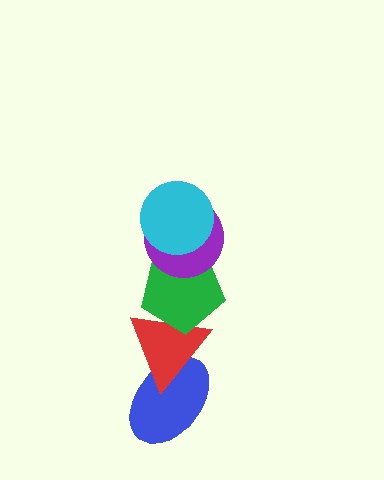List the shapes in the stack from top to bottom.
From top to bottom: the cyan circle, the purple circle, the green pentagon, the red triangle, the blue ellipse.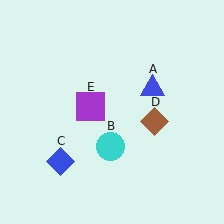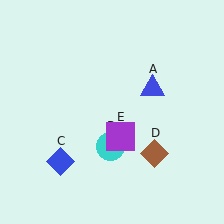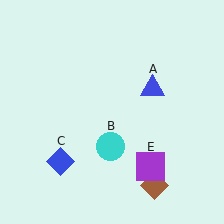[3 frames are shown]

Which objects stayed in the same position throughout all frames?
Blue triangle (object A) and cyan circle (object B) and blue diamond (object C) remained stationary.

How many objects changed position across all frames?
2 objects changed position: brown diamond (object D), purple square (object E).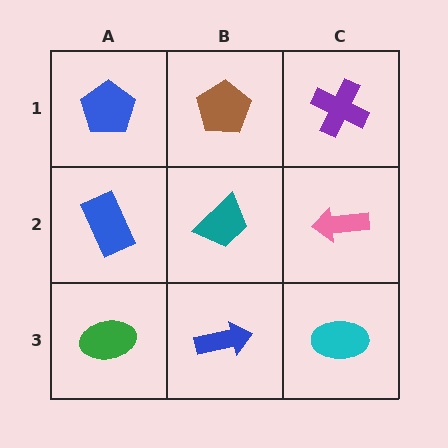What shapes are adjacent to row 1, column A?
A blue rectangle (row 2, column A), a brown pentagon (row 1, column B).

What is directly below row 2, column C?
A cyan ellipse.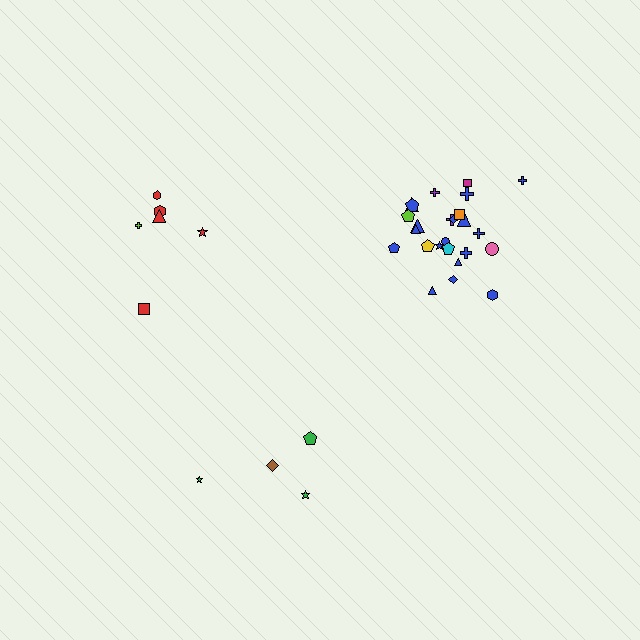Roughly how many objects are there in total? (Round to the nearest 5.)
Roughly 35 objects in total.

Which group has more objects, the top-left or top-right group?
The top-right group.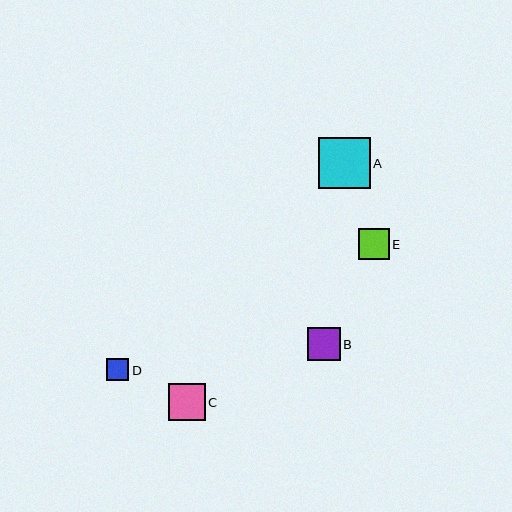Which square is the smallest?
Square D is the smallest with a size of approximately 22 pixels.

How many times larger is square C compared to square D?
Square C is approximately 1.6 times the size of square D.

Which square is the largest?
Square A is the largest with a size of approximately 51 pixels.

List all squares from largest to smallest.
From largest to smallest: A, C, B, E, D.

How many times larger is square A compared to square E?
Square A is approximately 1.7 times the size of square E.